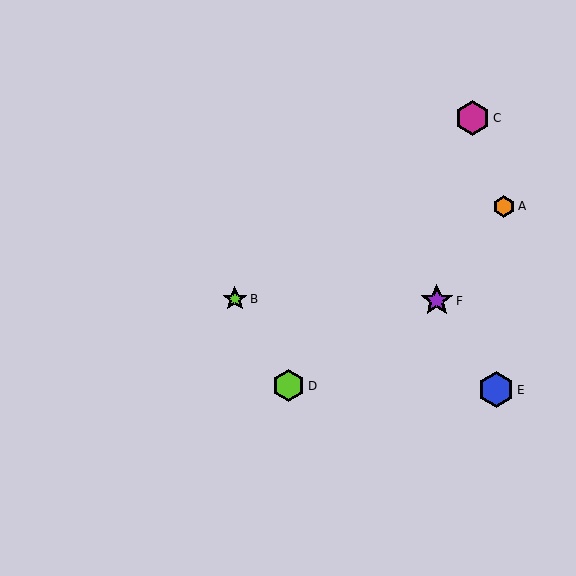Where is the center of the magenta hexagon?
The center of the magenta hexagon is at (473, 118).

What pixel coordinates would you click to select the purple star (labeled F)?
Click at (437, 301) to select the purple star F.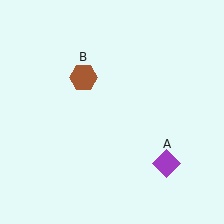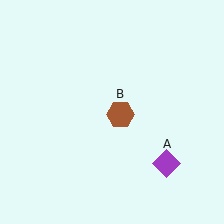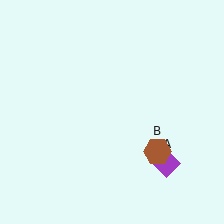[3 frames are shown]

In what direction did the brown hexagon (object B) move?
The brown hexagon (object B) moved down and to the right.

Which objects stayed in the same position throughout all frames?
Purple diamond (object A) remained stationary.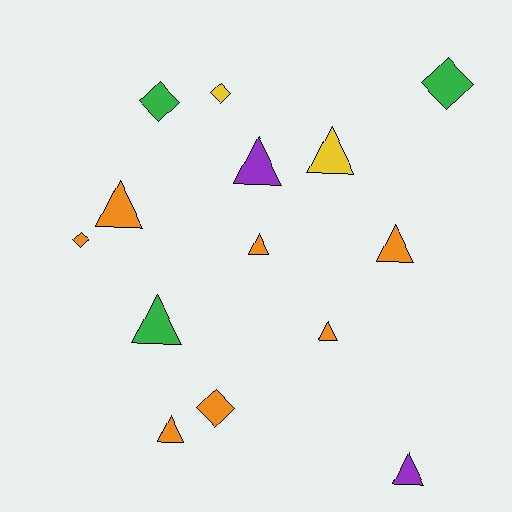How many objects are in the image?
There are 14 objects.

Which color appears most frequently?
Orange, with 7 objects.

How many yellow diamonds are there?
There is 1 yellow diamond.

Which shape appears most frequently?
Triangle, with 9 objects.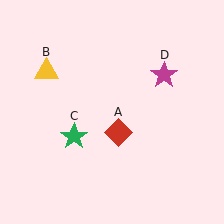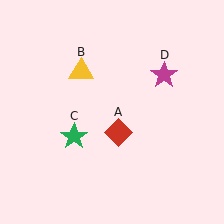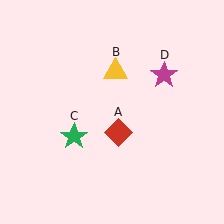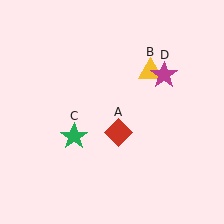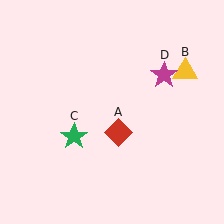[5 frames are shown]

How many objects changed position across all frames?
1 object changed position: yellow triangle (object B).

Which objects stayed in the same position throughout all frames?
Red diamond (object A) and green star (object C) and magenta star (object D) remained stationary.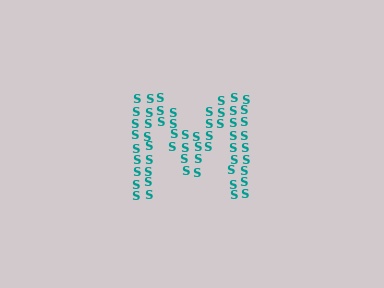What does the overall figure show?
The overall figure shows the letter M.